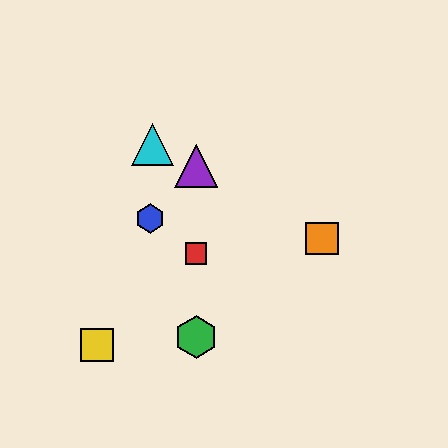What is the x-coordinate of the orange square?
The orange square is at x≈322.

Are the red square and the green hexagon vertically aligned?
Yes, both are at x≈196.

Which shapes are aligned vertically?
The red square, the green hexagon, the purple triangle are aligned vertically.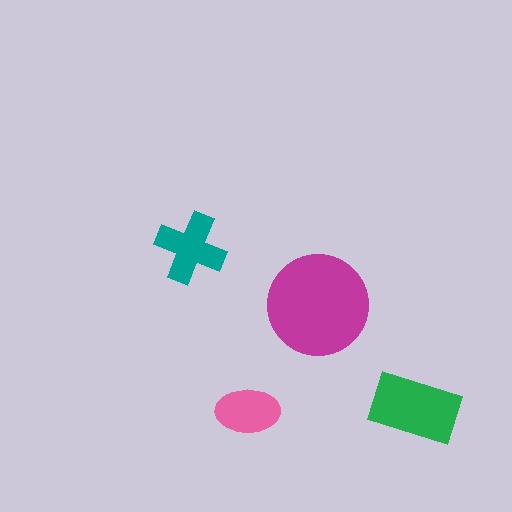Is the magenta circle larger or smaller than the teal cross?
Larger.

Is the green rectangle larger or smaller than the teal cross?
Larger.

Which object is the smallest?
The pink ellipse.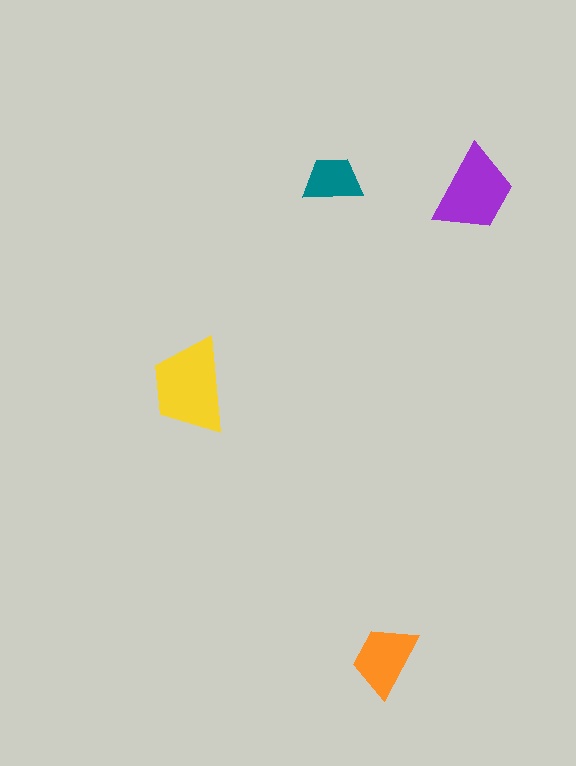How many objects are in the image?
There are 4 objects in the image.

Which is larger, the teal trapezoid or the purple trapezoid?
The purple one.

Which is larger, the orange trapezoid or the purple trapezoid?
The purple one.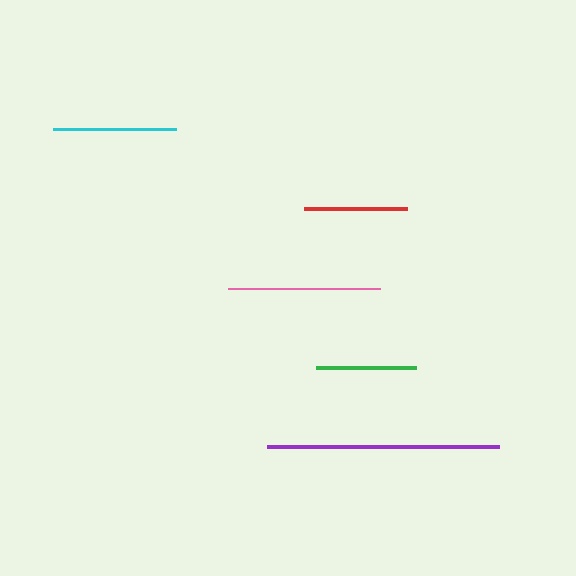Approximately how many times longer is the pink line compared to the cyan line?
The pink line is approximately 1.2 times the length of the cyan line.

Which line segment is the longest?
The purple line is the longest at approximately 233 pixels.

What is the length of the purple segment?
The purple segment is approximately 233 pixels long.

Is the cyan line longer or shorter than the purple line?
The purple line is longer than the cyan line.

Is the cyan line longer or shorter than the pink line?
The pink line is longer than the cyan line.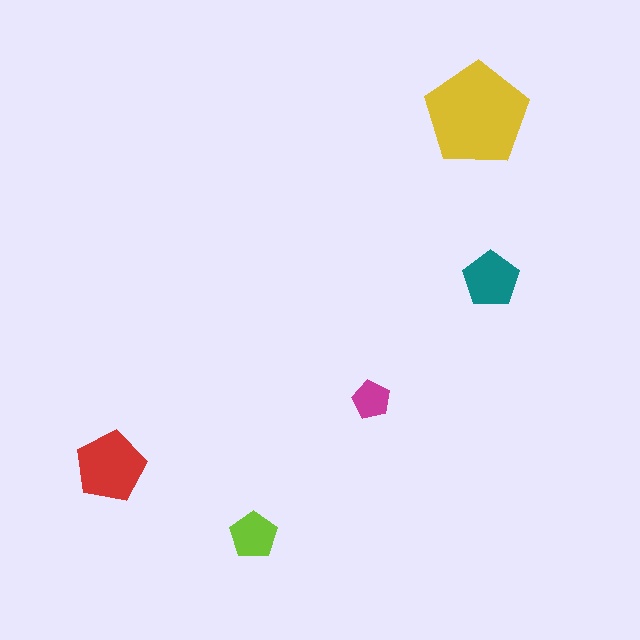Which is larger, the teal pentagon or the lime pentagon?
The teal one.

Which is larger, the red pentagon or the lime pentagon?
The red one.